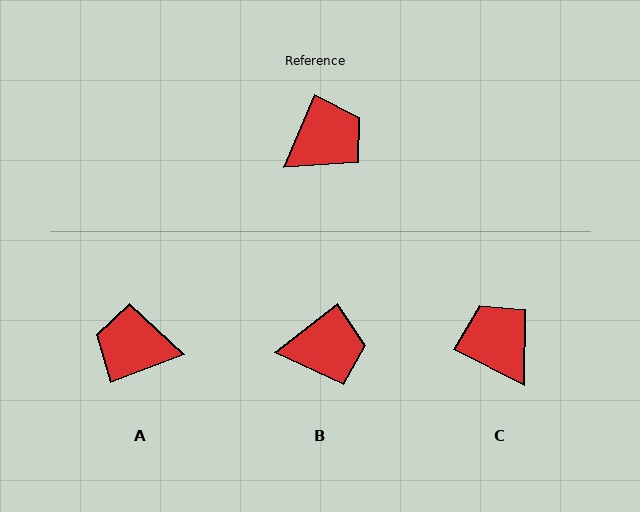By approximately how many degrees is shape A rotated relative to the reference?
Approximately 134 degrees counter-clockwise.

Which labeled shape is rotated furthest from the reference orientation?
A, about 134 degrees away.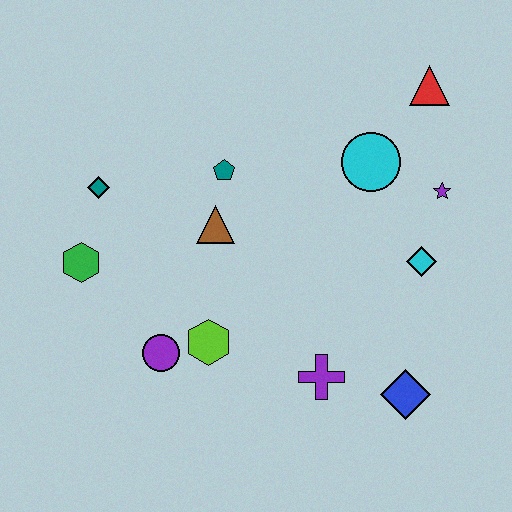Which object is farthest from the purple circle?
The red triangle is farthest from the purple circle.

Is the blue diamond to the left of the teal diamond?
No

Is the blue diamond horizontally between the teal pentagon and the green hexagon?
No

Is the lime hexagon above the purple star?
No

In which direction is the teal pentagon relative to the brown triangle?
The teal pentagon is above the brown triangle.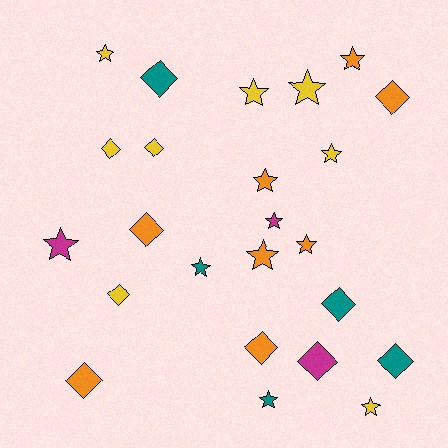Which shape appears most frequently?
Star, with 13 objects.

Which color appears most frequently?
Yellow, with 8 objects.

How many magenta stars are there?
There are 2 magenta stars.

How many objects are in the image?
There are 24 objects.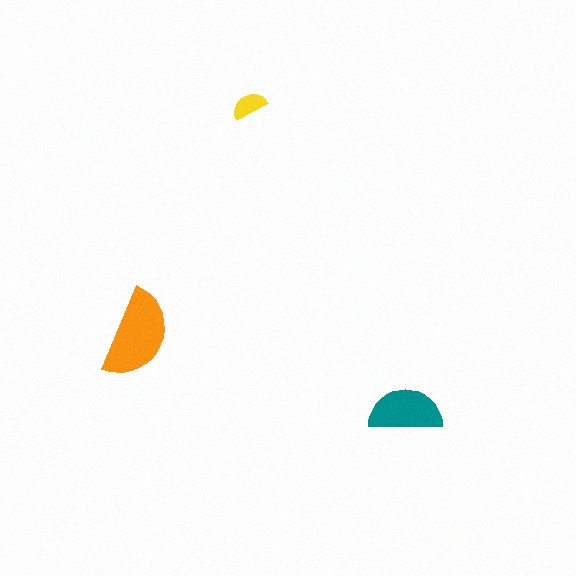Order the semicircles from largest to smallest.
the orange one, the teal one, the yellow one.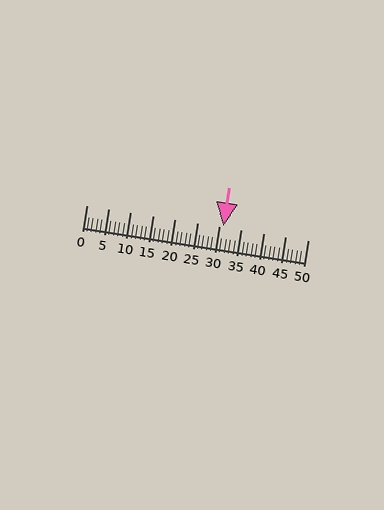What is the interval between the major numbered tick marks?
The major tick marks are spaced 5 units apart.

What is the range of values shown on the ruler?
The ruler shows values from 0 to 50.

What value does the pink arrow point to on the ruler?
The pink arrow points to approximately 31.